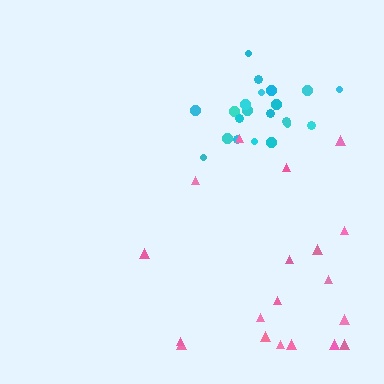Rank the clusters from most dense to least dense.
cyan, pink.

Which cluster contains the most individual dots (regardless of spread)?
Cyan (21).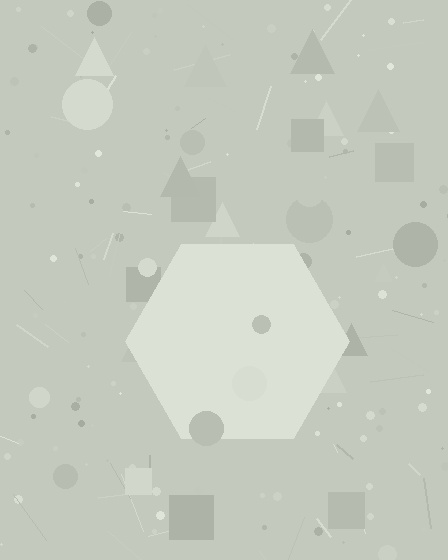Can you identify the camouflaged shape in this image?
The camouflaged shape is a hexagon.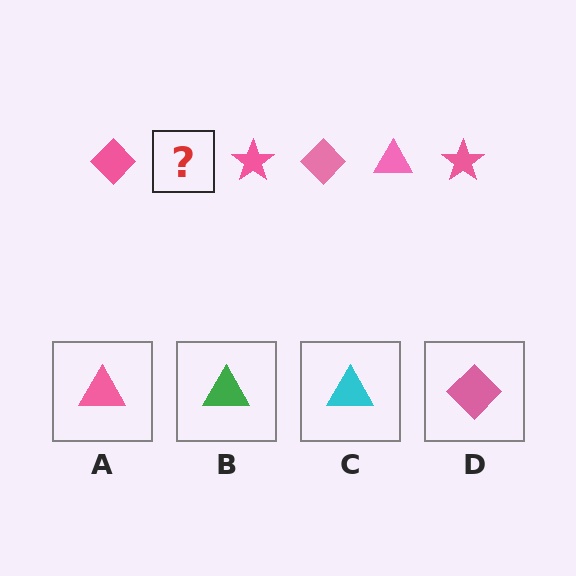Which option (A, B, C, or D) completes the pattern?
A.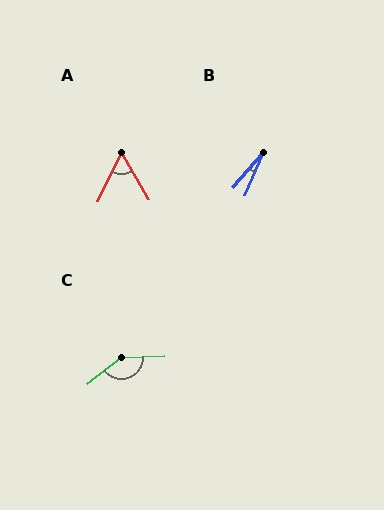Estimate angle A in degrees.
Approximately 55 degrees.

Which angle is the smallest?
B, at approximately 18 degrees.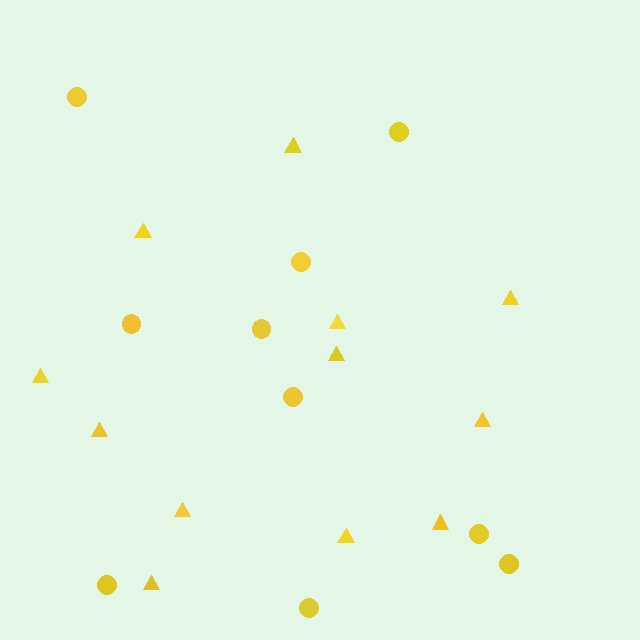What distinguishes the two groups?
There are 2 groups: one group of triangles (12) and one group of circles (10).